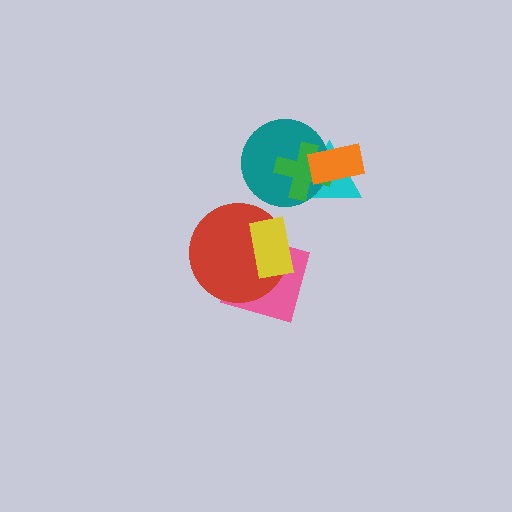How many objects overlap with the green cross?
3 objects overlap with the green cross.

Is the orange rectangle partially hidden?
No, no other shape covers it.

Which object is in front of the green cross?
The orange rectangle is in front of the green cross.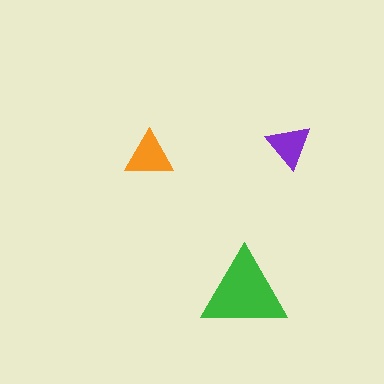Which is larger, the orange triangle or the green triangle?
The green one.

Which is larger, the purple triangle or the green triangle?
The green one.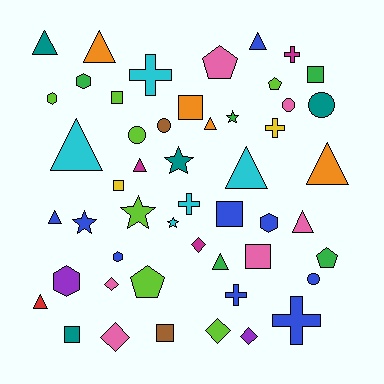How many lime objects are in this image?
There are 7 lime objects.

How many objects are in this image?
There are 50 objects.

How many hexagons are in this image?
There are 5 hexagons.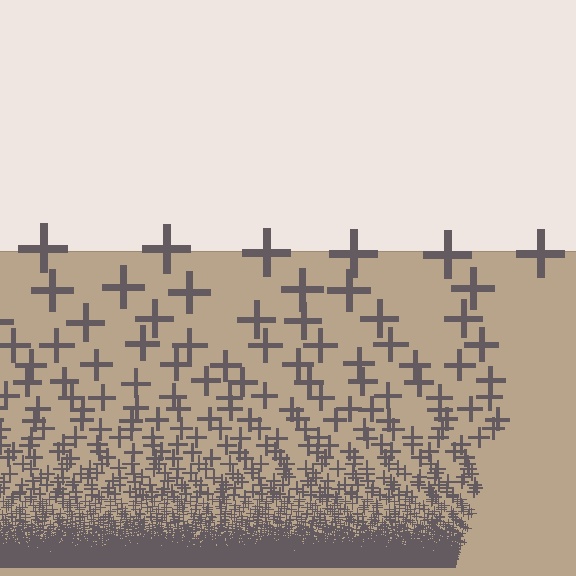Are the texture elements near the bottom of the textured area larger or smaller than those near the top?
Smaller. The gradient is inverted — elements near the bottom are smaller and denser.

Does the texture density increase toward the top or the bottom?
Density increases toward the bottom.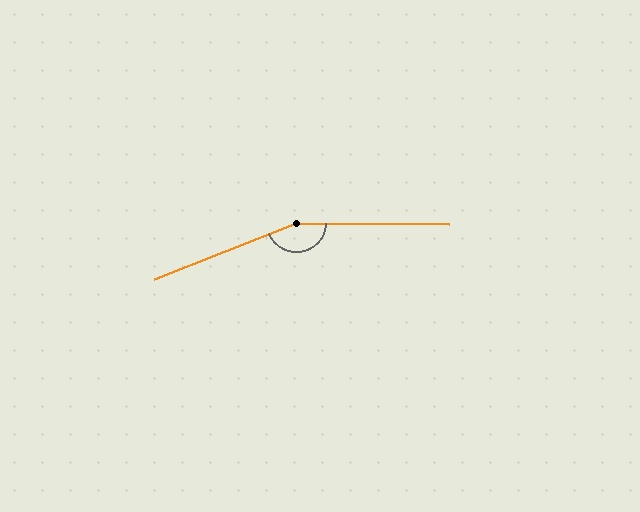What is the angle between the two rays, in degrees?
Approximately 158 degrees.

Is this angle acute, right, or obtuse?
It is obtuse.